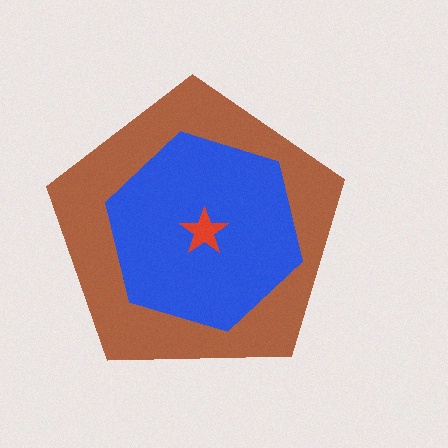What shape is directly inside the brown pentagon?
The blue hexagon.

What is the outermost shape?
The brown pentagon.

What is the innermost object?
The red star.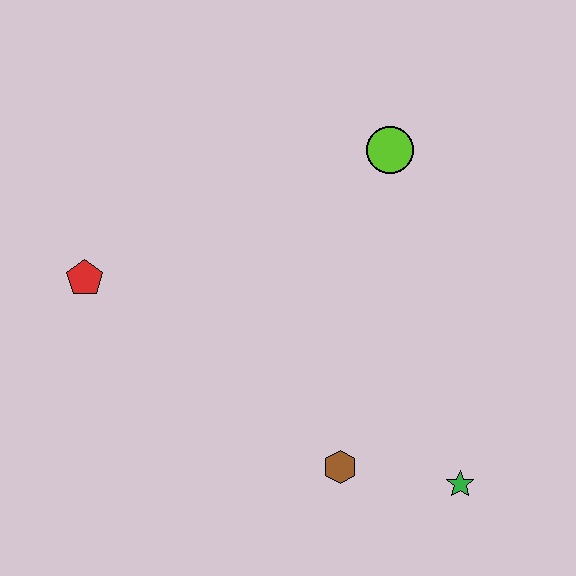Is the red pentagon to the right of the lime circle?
No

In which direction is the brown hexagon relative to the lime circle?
The brown hexagon is below the lime circle.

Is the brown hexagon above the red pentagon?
No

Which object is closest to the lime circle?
The brown hexagon is closest to the lime circle.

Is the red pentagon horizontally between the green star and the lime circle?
No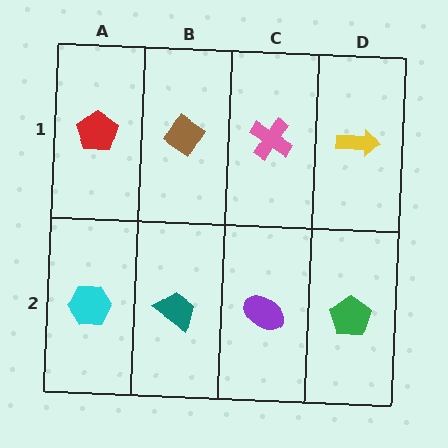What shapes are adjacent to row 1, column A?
A cyan hexagon (row 2, column A), a brown diamond (row 1, column B).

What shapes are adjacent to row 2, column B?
A brown diamond (row 1, column B), a cyan hexagon (row 2, column A), a purple ellipse (row 2, column C).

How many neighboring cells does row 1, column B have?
3.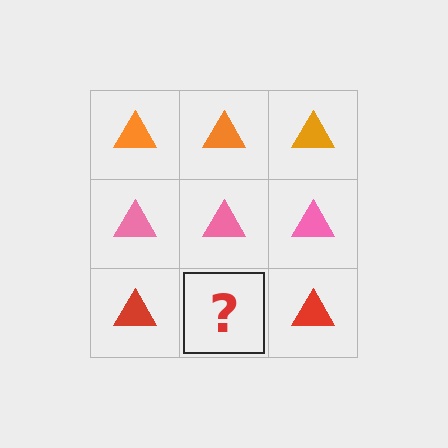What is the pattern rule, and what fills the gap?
The rule is that each row has a consistent color. The gap should be filled with a red triangle.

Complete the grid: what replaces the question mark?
The question mark should be replaced with a red triangle.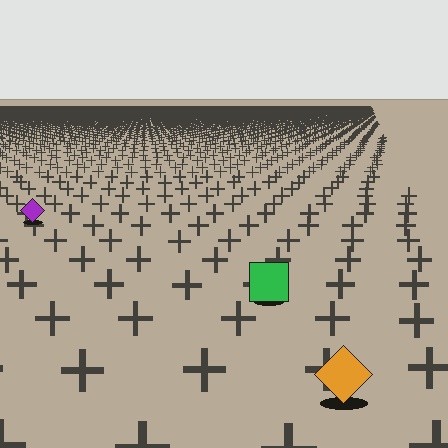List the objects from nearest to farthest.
From nearest to farthest: the orange diamond, the green square, the purple diamond.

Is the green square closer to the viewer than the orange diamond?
No. The orange diamond is closer — you can tell from the texture gradient: the ground texture is coarser near it.